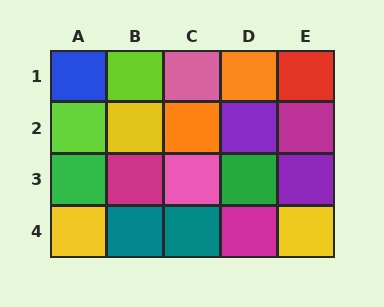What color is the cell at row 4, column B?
Teal.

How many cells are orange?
2 cells are orange.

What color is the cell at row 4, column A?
Yellow.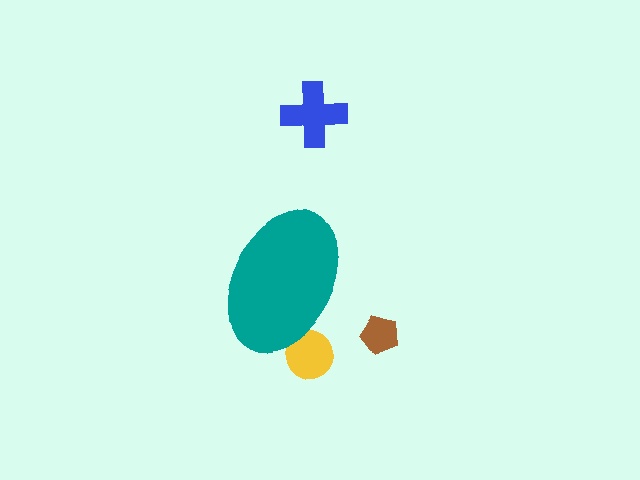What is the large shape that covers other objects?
A teal ellipse.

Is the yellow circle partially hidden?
Yes, the yellow circle is partially hidden behind the teal ellipse.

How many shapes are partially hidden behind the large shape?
1 shape is partially hidden.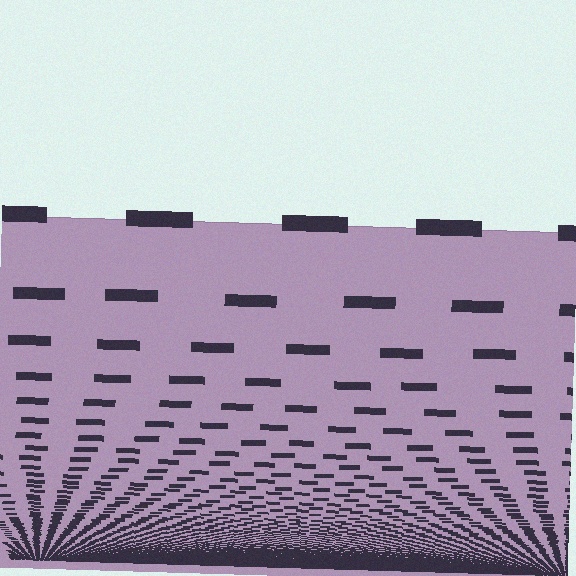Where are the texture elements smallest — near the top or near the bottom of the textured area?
Near the bottom.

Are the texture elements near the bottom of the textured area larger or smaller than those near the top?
Smaller. The gradient is inverted — elements near the bottom are smaller and denser.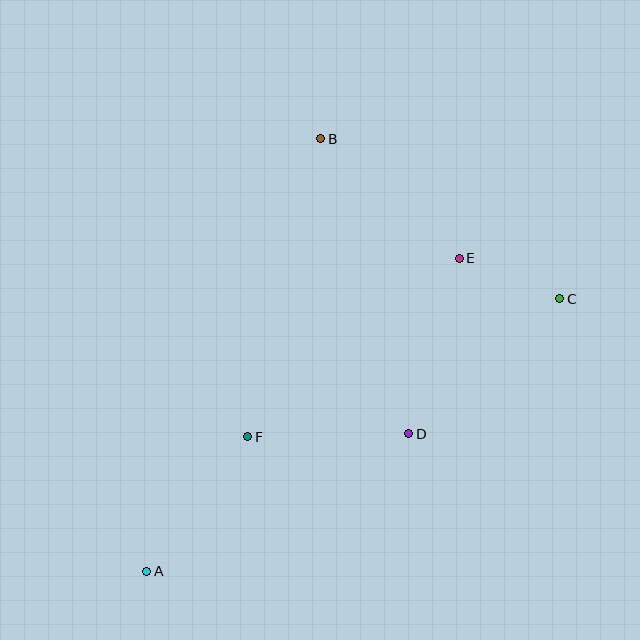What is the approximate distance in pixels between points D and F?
The distance between D and F is approximately 161 pixels.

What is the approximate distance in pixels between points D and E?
The distance between D and E is approximately 183 pixels.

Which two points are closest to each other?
Points C and E are closest to each other.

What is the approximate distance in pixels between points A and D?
The distance between A and D is approximately 296 pixels.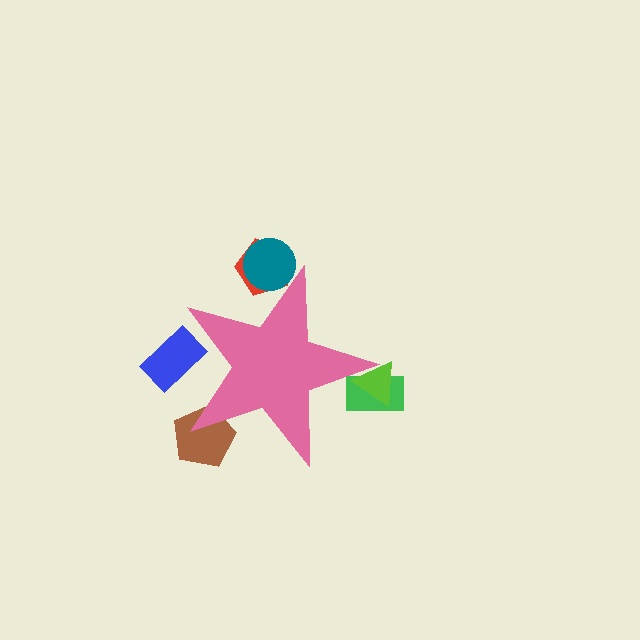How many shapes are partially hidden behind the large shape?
6 shapes are partially hidden.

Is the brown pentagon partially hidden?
Yes, the brown pentagon is partially hidden behind the pink star.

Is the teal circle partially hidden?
Yes, the teal circle is partially hidden behind the pink star.